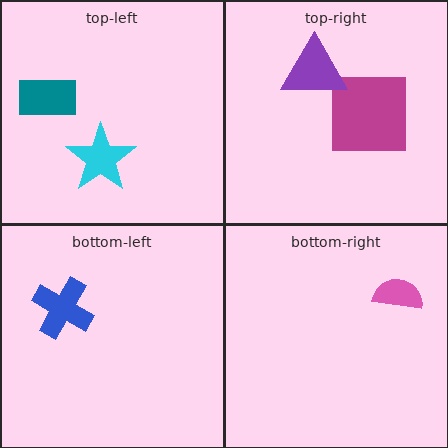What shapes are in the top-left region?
The cyan star, the teal rectangle.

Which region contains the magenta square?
The top-right region.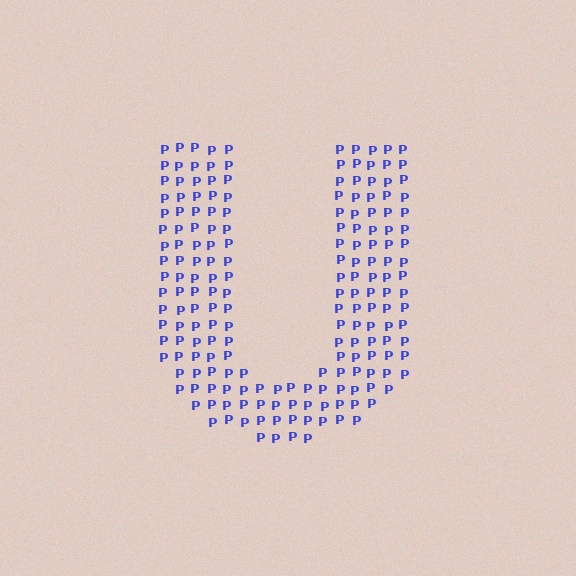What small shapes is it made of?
It is made of small letter P's.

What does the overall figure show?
The overall figure shows the letter U.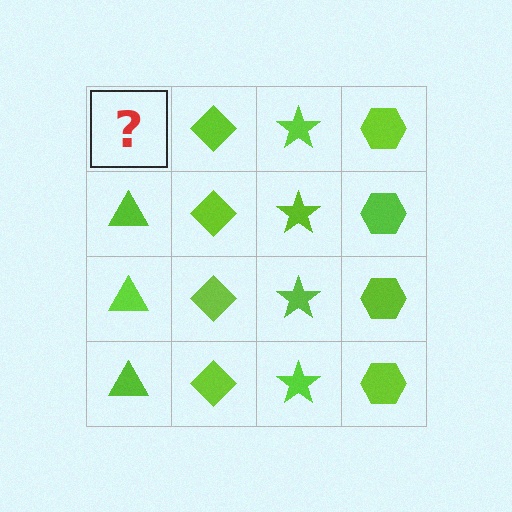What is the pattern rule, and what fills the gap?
The rule is that each column has a consistent shape. The gap should be filled with a lime triangle.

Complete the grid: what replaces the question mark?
The question mark should be replaced with a lime triangle.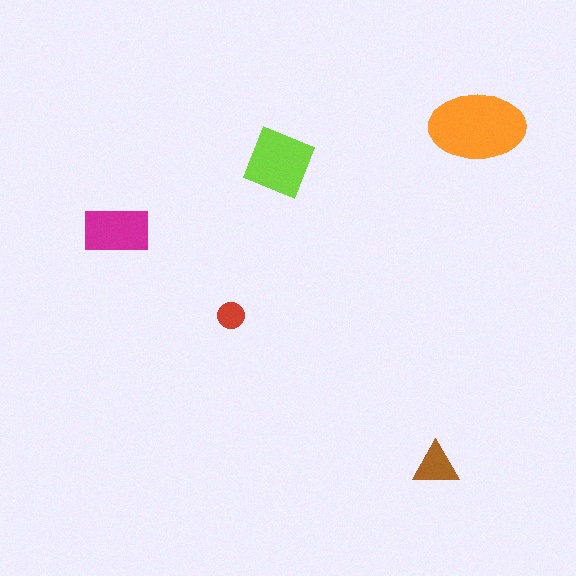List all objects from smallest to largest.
The red circle, the brown triangle, the magenta rectangle, the lime square, the orange ellipse.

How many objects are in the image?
There are 5 objects in the image.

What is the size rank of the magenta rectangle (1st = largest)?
3rd.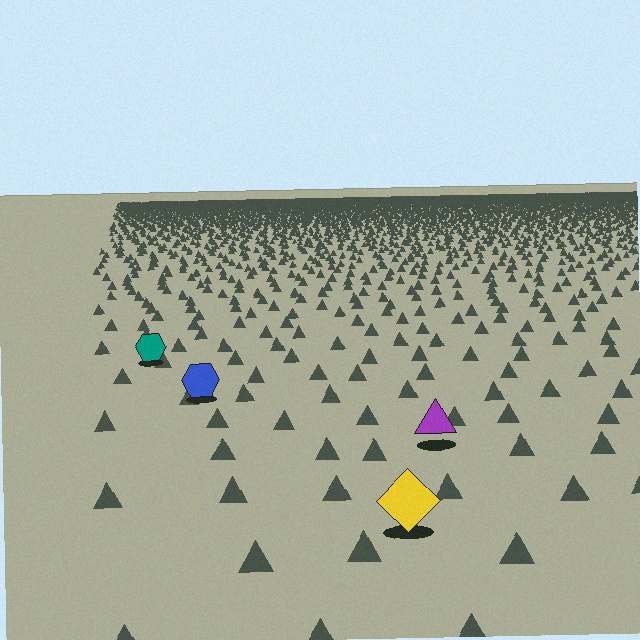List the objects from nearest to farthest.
From nearest to farthest: the yellow diamond, the purple triangle, the blue hexagon, the teal hexagon.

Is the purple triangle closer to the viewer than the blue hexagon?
Yes. The purple triangle is closer — you can tell from the texture gradient: the ground texture is coarser near it.